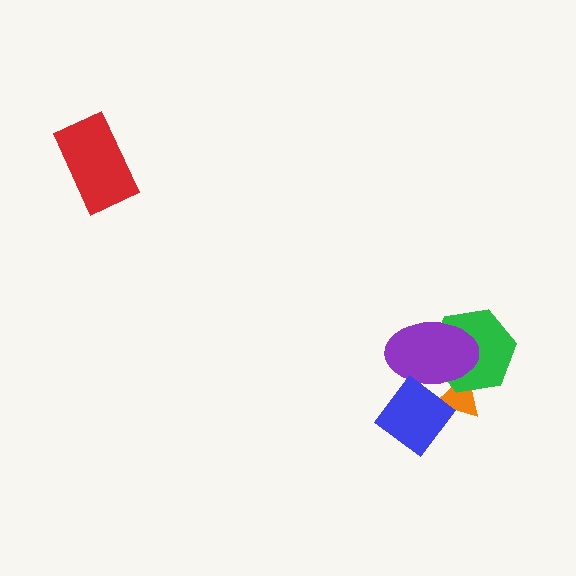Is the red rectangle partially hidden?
No, no other shape covers it.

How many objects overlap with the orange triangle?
3 objects overlap with the orange triangle.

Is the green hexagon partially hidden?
Yes, it is partially covered by another shape.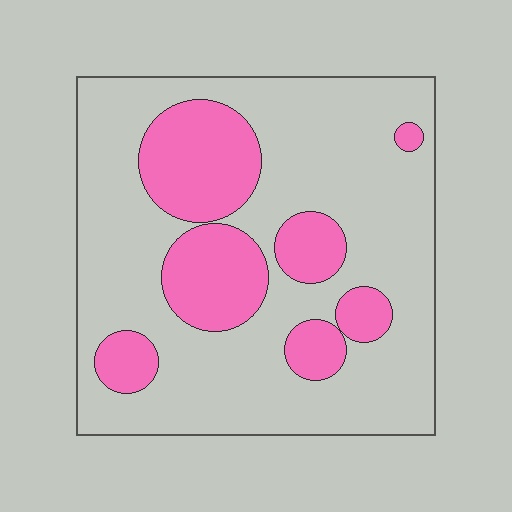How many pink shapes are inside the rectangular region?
7.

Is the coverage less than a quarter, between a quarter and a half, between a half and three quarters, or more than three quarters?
Between a quarter and a half.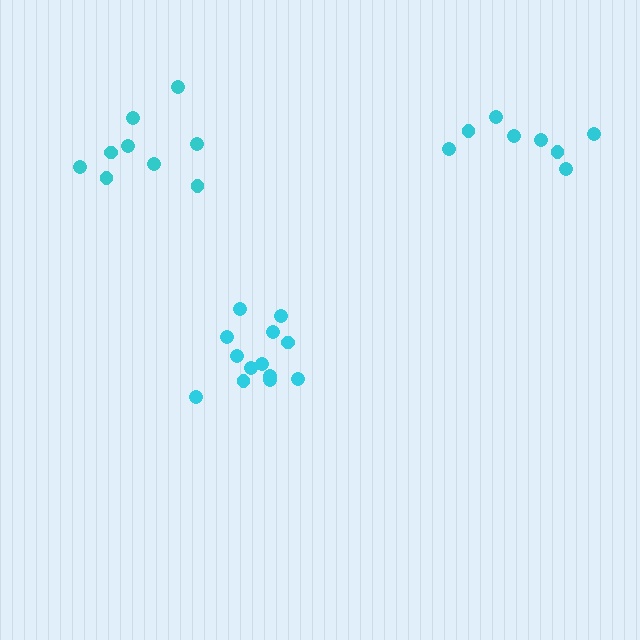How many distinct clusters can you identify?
There are 3 distinct clusters.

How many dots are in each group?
Group 1: 13 dots, Group 2: 9 dots, Group 3: 8 dots (30 total).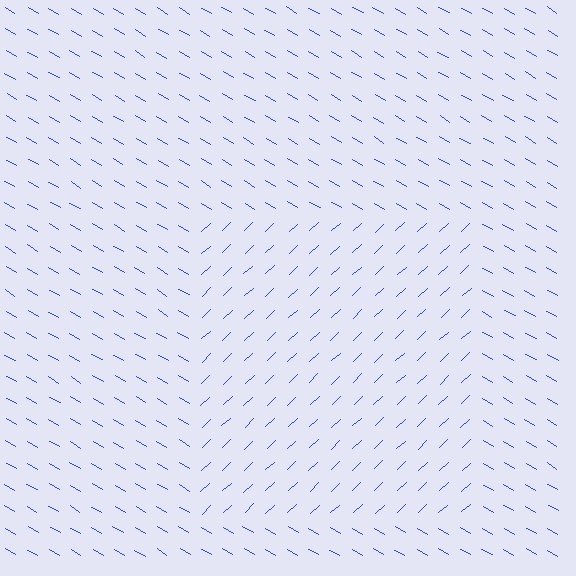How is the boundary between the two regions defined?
The boundary is defined purely by a change in line orientation (approximately 73 degrees difference). All lines are the same color and thickness.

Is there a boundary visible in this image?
Yes, there is a texture boundary formed by a change in line orientation.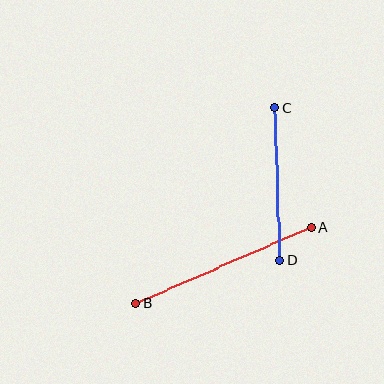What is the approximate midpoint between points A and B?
The midpoint is at approximately (224, 265) pixels.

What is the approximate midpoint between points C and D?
The midpoint is at approximately (278, 184) pixels.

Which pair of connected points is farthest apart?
Points A and B are farthest apart.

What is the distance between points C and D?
The distance is approximately 152 pixels.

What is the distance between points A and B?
The distance is approximately 191 pixels.